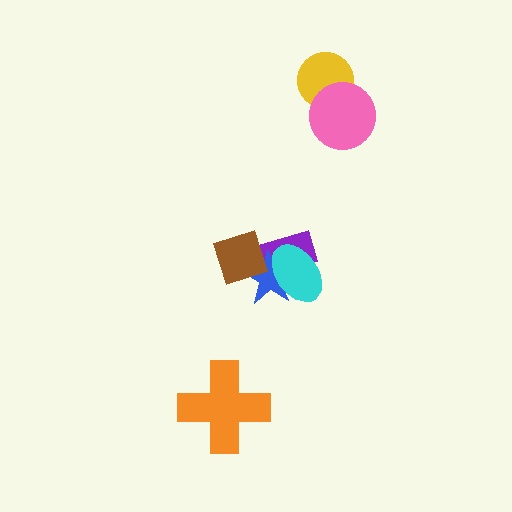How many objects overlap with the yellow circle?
1 object overlaps with the yellow circle.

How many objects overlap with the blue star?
3 objects overlap with the blue star.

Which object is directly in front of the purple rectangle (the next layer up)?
The blue star is directly in front of the purple rectangle.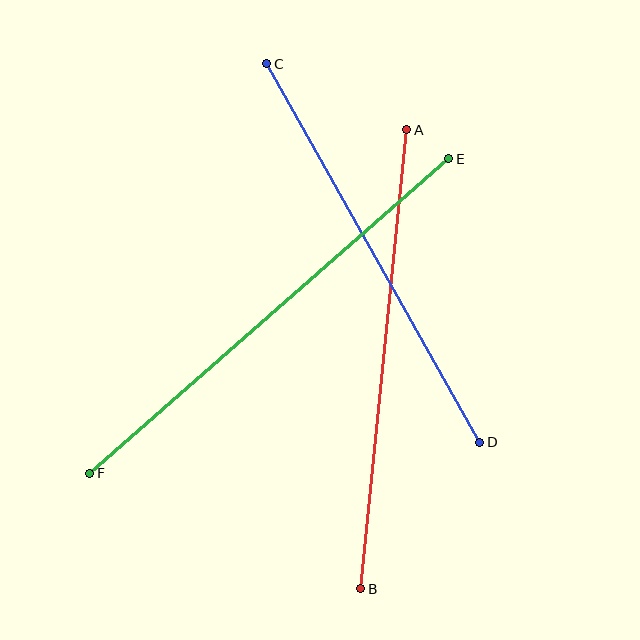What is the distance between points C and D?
The distance is approximately 434 pixels.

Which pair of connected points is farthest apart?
Points E and F are farthest apart.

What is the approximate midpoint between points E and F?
The midpoint is at approximately (269, 316) pixels.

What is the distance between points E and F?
The distance is approximately 477 pixels.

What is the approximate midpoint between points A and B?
The midpoint is at approximately (384, 359) pixels.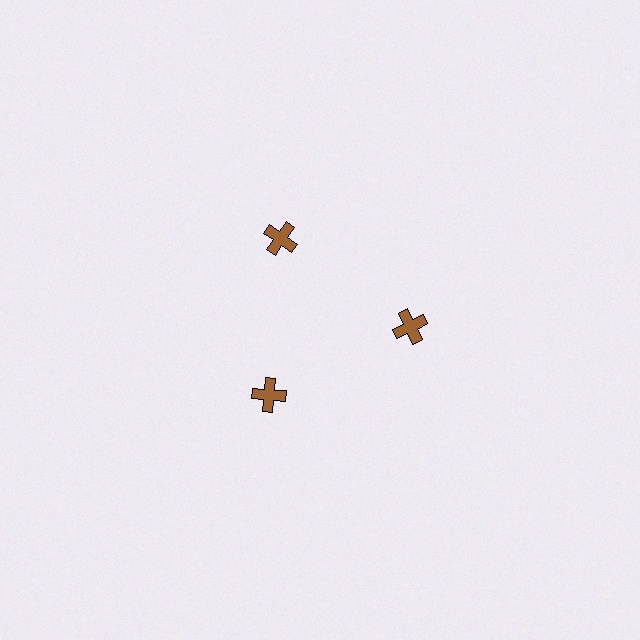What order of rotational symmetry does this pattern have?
This pattern has 3-fold rotational symmetry.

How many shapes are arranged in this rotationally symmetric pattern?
There are 3 shapes, arranged in 3 groups of 1.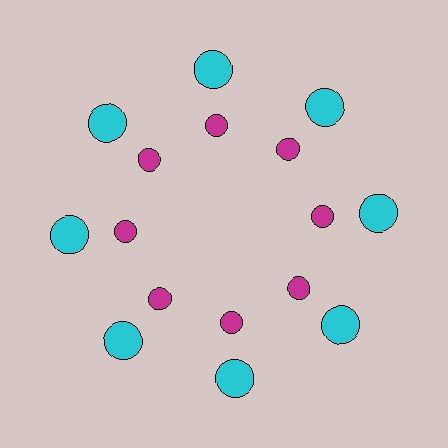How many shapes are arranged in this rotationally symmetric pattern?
There are 16 shapes, arranged in 8 groups of 2.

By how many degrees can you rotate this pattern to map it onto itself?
The pattern maps onto itself every 45 degrees of rotation.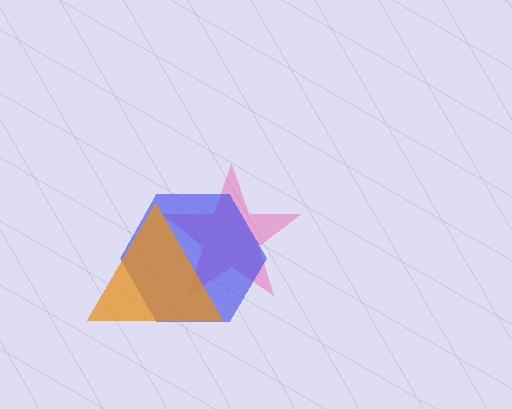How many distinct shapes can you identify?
There are 3 distinct shapes: a pink star, a blue hexagon, an orange triangle.